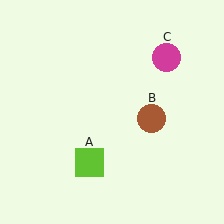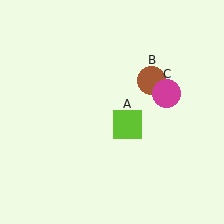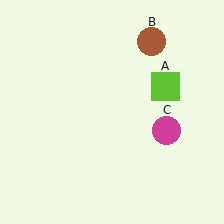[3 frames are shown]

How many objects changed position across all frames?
3 objects changed position: lime square (object A), brown circle (object B), magenta circle (object C).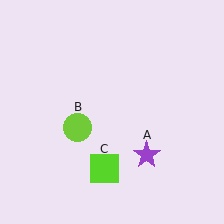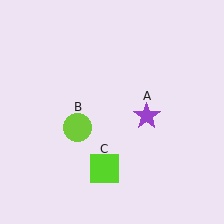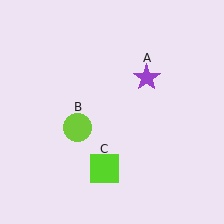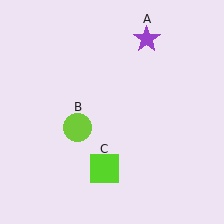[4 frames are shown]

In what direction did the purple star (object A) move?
The purple star (object A) moved up.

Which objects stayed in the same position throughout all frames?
Lime circle (object B) and lime square (object C) remained stationary.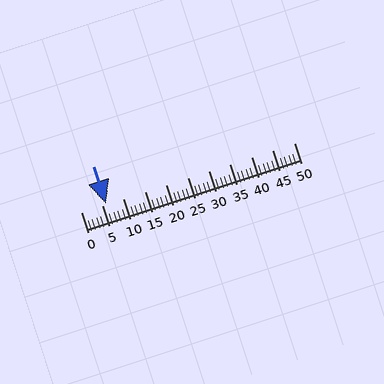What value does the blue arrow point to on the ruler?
The blue arrow points to approximately 6.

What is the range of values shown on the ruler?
The ruler shows values from 0 to 50.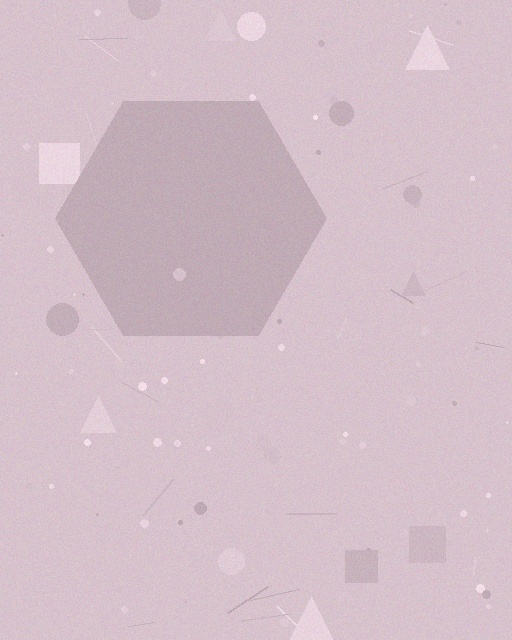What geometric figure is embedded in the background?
A hexagon is embedded in the background.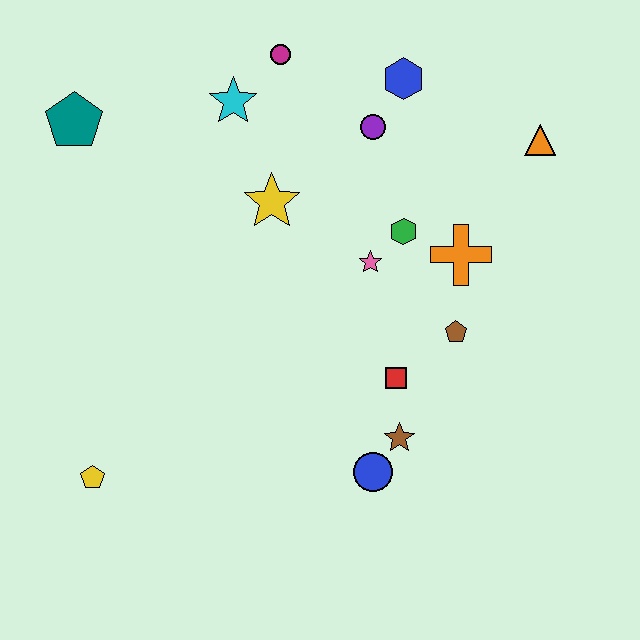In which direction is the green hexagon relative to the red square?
The green hexagon is above the red square.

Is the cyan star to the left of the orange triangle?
Yes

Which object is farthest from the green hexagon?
The yellow pentagon is farthest from the green hexagon.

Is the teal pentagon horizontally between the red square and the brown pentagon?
No